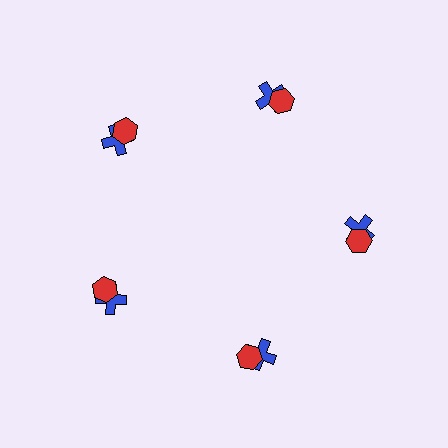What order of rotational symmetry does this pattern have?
This pattern has 5-fold rotational symmetry.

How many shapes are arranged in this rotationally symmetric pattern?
There are 10 shapes, arranged in 5 groups of 2.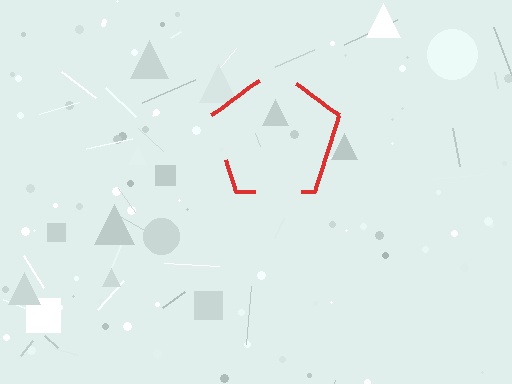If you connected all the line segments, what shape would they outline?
They would outline a pentagon.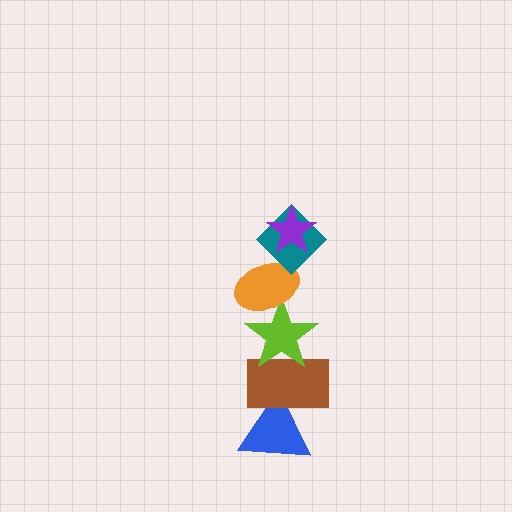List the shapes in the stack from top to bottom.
From top to bottom: the purple star, the teal diamond, the orange ellipse, the lime star, the brown rectangle, the blue triangle.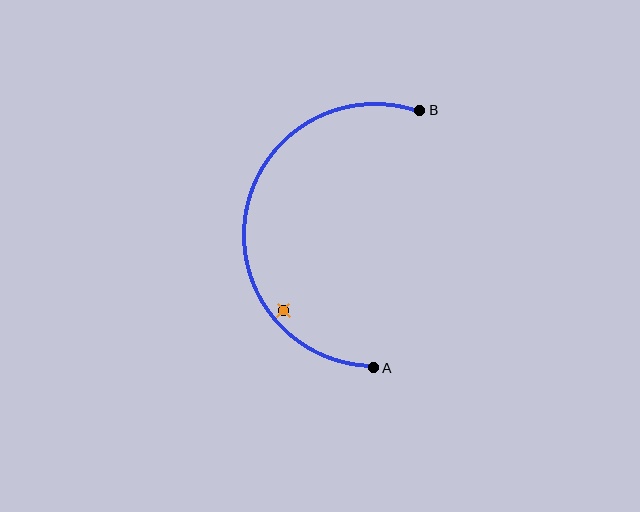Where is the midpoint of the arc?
The arc midpoint is the point on the curve farthest from the straight line joining A and B. It sits to the left of that line.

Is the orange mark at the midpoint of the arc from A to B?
No — the orange mark does not lie on the arc at all. It sits slightly inside the curve.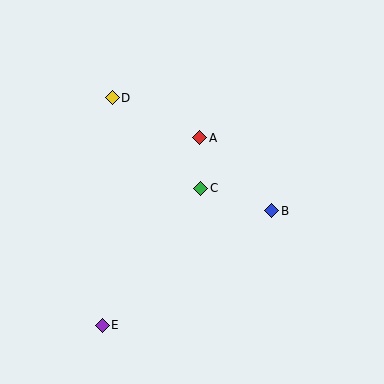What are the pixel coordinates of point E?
Point E is at (102, 325).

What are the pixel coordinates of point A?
Point A is at (200, 138).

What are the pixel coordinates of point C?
Point C is at (201, 188).